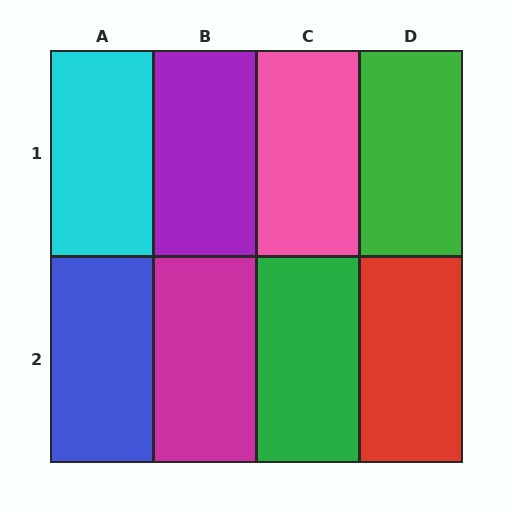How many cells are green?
2 cells are green.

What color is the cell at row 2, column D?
Red.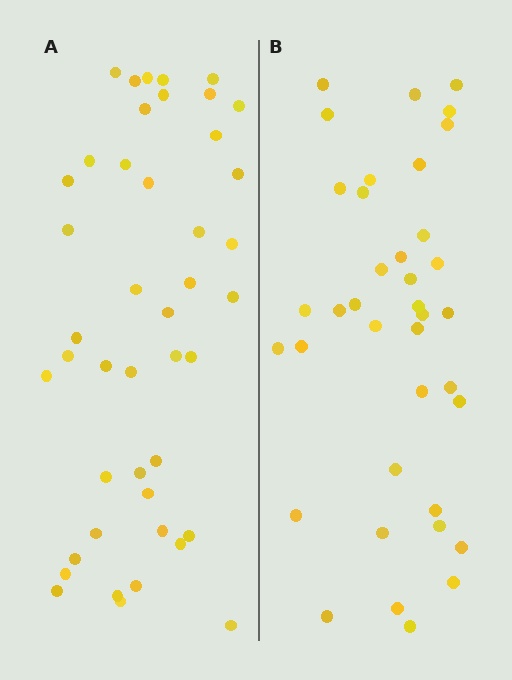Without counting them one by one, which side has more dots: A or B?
Region A (the left region) has more dots.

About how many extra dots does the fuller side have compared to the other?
Region A has about 6 more dots than region B.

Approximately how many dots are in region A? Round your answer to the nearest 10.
About 40 dots. (The exact count is 44, which rounds to 40.)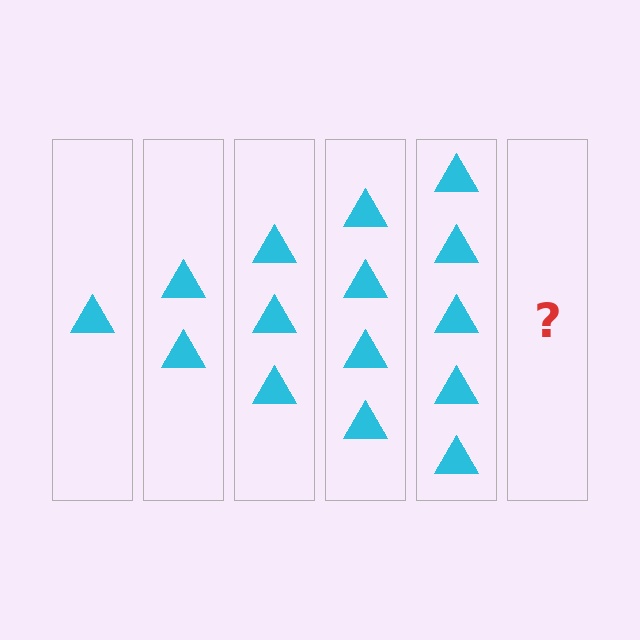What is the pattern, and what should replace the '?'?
The pattern is that each step adds one more triangle. The '?' should be 6 triangles.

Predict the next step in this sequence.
The next step is 6 triangles.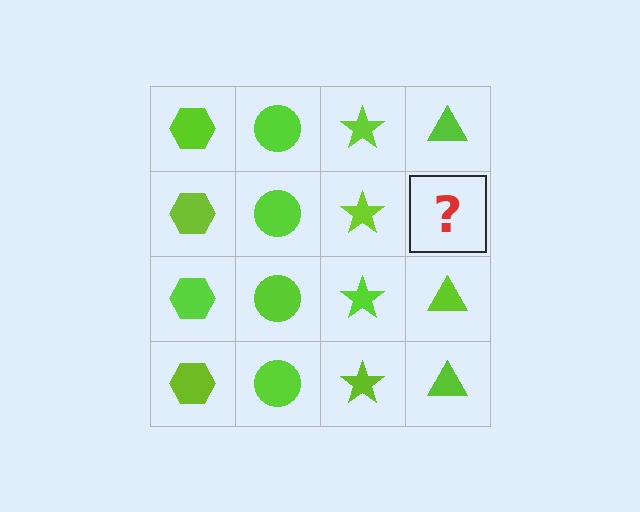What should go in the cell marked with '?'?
The missing cell should contain a lime triangle.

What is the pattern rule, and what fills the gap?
The rule is that each column has a consistent shape. The gap should be filled with a lime triangle.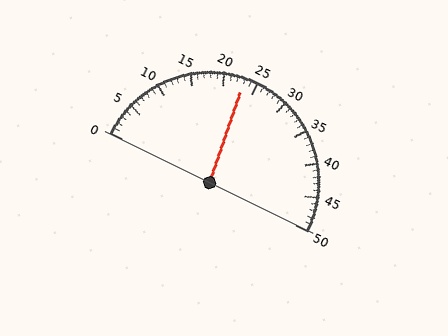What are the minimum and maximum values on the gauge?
The gauge ranges from 0 to 50.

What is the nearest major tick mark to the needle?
The nearest major tick mark is 25.